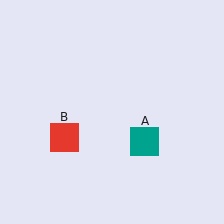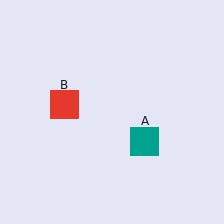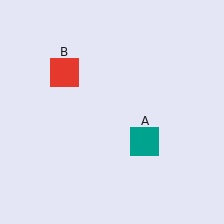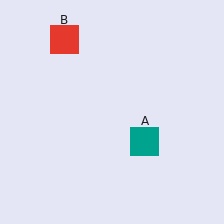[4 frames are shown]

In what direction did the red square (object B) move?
The red square (object B) moved up.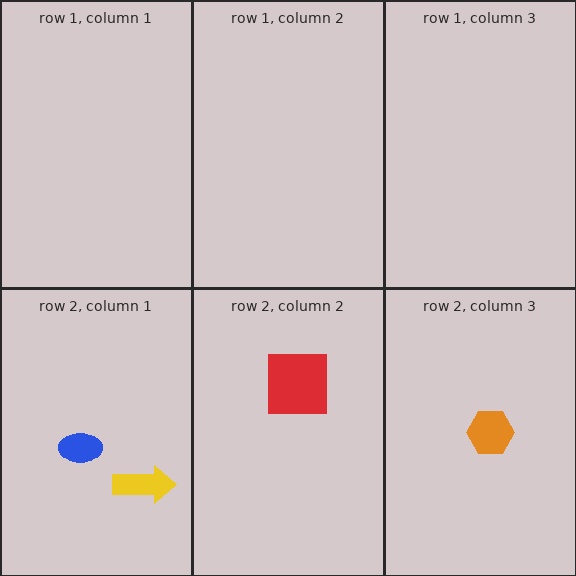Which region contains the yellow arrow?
The row 2, column 1 region.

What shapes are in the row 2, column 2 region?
The red square.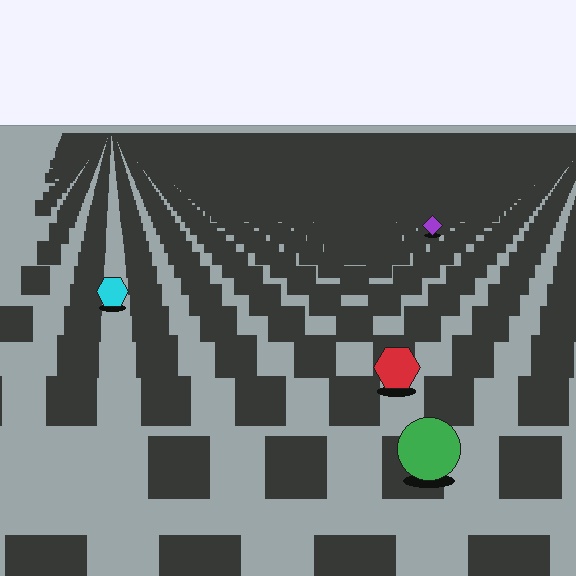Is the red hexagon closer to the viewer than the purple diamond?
Yes. The red hexagon is closer — you can tell from the texture gradient: the ground texture is coarser near it.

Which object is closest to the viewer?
The green circle is closest. The texture marks near it are larger and more spread out.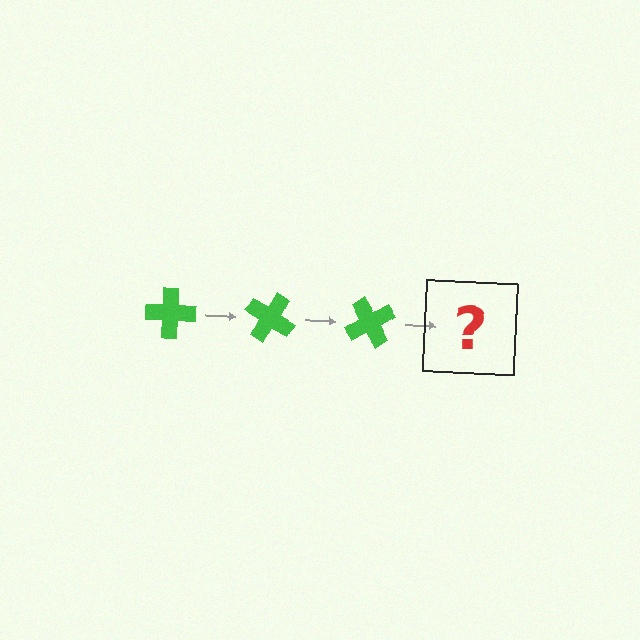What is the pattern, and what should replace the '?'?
The pattern is that the cross rotates 30 degrees each step. The '?' should be a green cross rotated 90 degrees.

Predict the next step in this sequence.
The next step is a green cross rotated 90 degrees.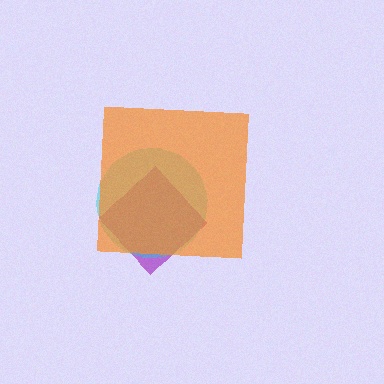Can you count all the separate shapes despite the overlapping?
Yes, there are 3 separate shapes.